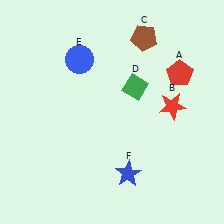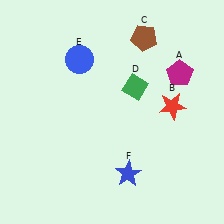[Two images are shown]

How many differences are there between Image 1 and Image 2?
There is 1 difference between the two images.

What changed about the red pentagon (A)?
In Image 1, A is red. In Image 2, it changed to magenta.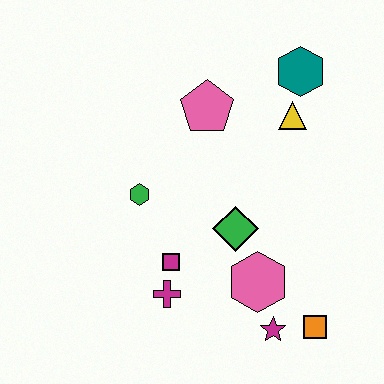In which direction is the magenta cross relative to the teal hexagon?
The magenta cross is below the teal hexagon.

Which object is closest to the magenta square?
The magenta cross is closest to the magenta square.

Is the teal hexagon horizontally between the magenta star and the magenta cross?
No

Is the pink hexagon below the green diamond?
Yes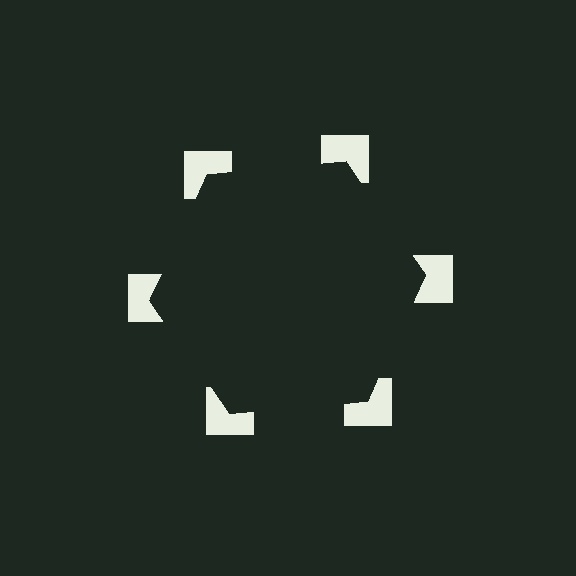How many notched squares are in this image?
There are 6 — one at each vertex of the illusory hexagon.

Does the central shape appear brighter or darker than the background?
It typically appears slightly darker than the background, even though no actual brightness change is drawn.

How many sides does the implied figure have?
6 sides.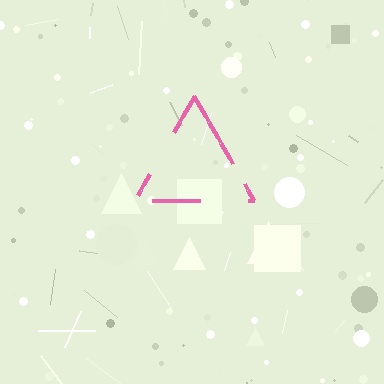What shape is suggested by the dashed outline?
The dashed outline suggests a triangle.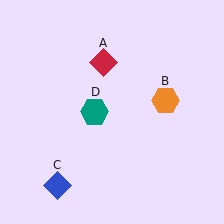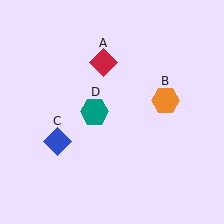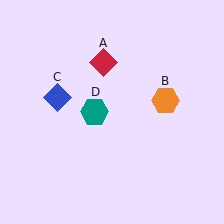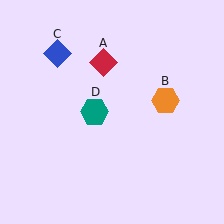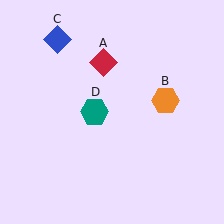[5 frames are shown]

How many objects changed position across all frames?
1 object changed position: blue diamond (object C).